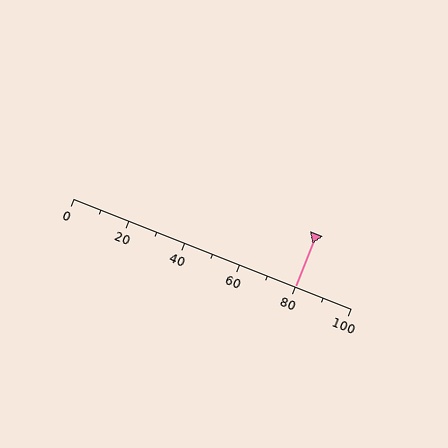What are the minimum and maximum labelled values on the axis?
The axis runs from 0 to 100.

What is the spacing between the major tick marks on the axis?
The major ticks are spaced 20 apart.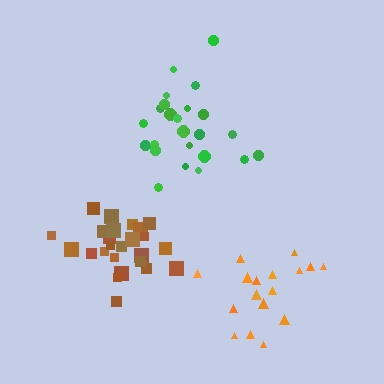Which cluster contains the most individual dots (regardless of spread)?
Brown (26).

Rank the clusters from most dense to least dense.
brown, green, orange.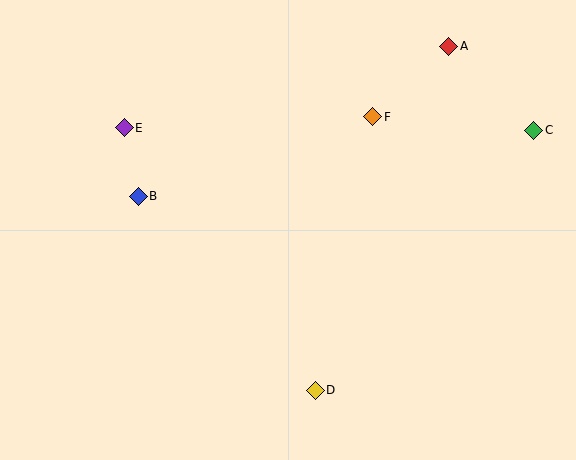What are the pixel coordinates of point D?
Point D is at (315, 390).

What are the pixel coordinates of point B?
Point B is at (138, 196).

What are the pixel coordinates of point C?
Point C is at (534, 130).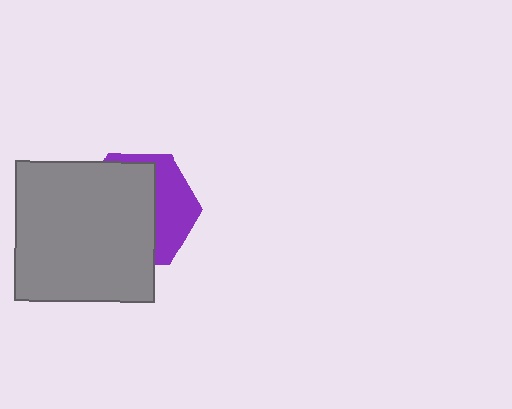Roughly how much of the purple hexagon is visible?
A small part of it is visible (roughly 37%).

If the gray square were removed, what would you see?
You would see the complete purple hexagon.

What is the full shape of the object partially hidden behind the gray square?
The partially hidden object is a purple hexagon.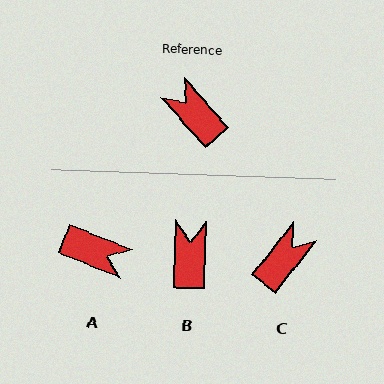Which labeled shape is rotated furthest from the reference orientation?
A, about 153 degrees away.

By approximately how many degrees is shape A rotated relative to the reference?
Approximately 153 degrees clockwise.